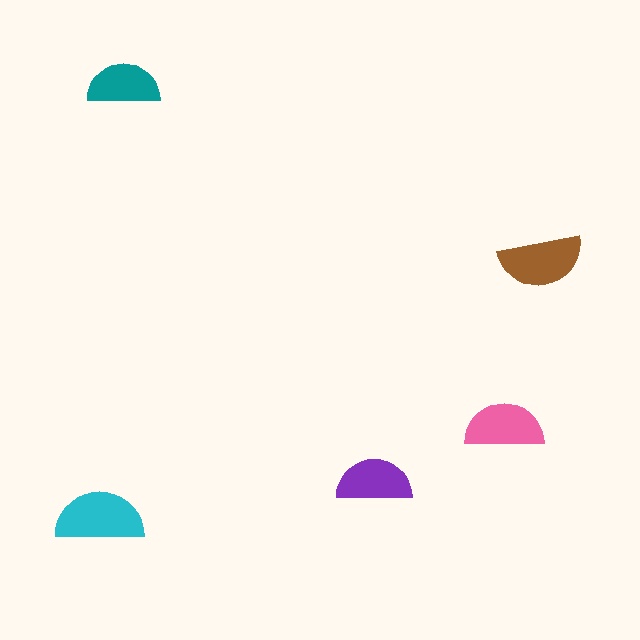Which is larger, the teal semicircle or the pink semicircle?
The pink one.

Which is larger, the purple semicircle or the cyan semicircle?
The cyan one.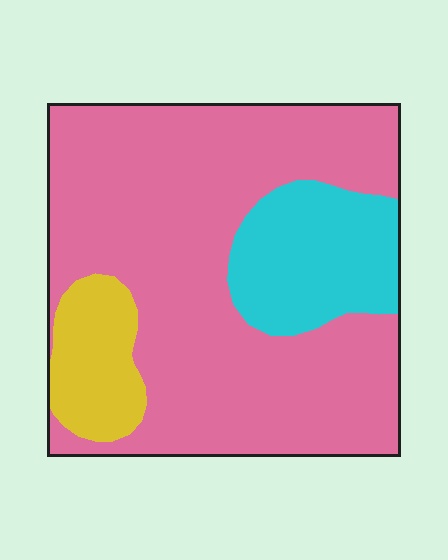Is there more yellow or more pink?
Pink.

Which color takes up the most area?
Pink, at roughly 70%.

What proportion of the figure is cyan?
Cyan covers roughly 20% of the figure.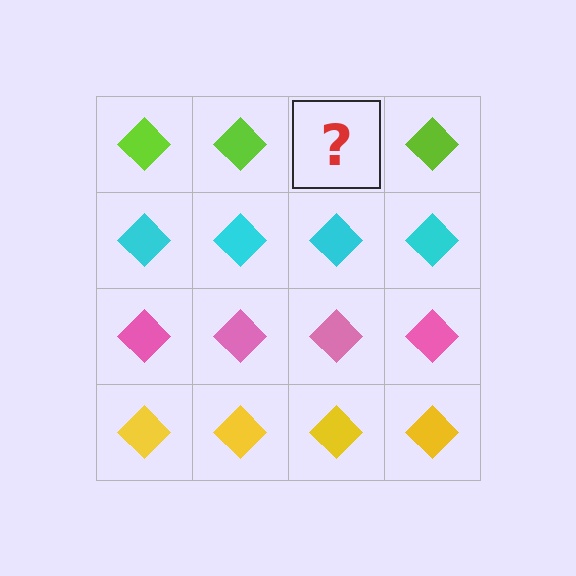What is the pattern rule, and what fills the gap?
The rule is that each row has a consistent color. The gap should be filled with a lime diamond.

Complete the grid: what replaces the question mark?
The question mark should be replaced with a lime diamond.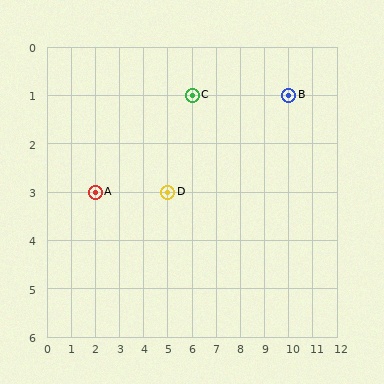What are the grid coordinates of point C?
Point C is at grid coordinates (6, 1).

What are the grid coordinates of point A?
Point A is at grid coordinates (2, 3).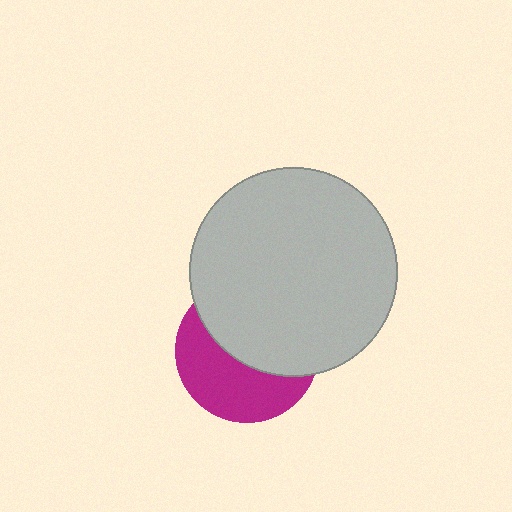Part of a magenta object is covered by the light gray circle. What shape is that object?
It is a circle.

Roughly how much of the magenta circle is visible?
About half of it is visible (roughly 46%).